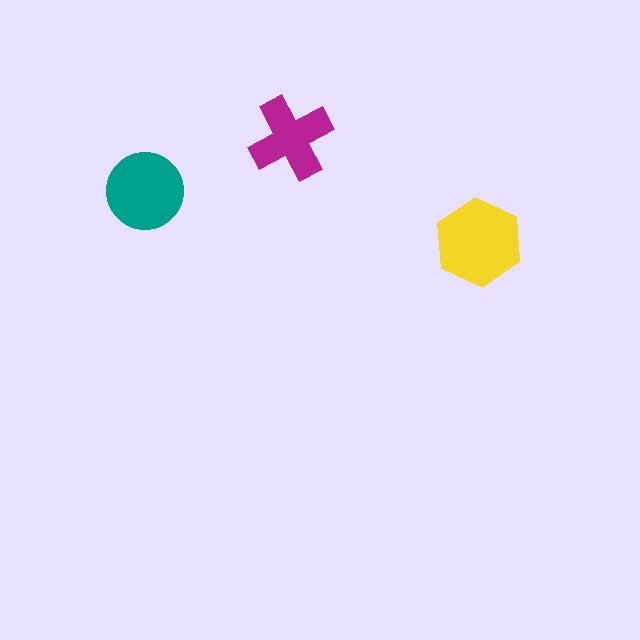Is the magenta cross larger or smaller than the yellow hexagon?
Smaller.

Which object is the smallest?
The magenta cross.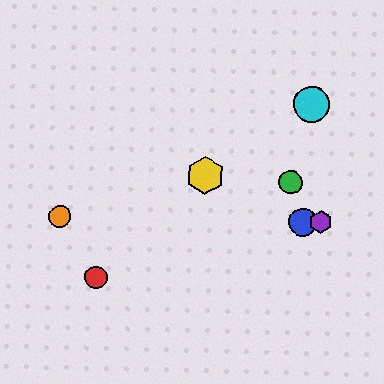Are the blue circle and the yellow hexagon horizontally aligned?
No, the blue circle is at y≈222 and the yellow hexagon is at y≈175.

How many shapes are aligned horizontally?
3 shapes (the blue circle, the purple hexagon, the orange circle) are aligned horizontally.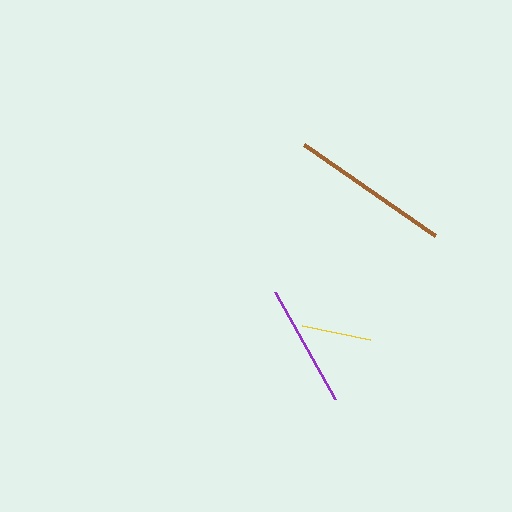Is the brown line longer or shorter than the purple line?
The brown line is longer than the purple line.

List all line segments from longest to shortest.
From longest to shortest: brown, purple, yellow.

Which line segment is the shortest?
The yellow line is the shortest at approximately 70 pixels.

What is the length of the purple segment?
The purple segment is approximately 123 pixels long.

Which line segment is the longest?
The brown line is the longest at approximately 159 pixels.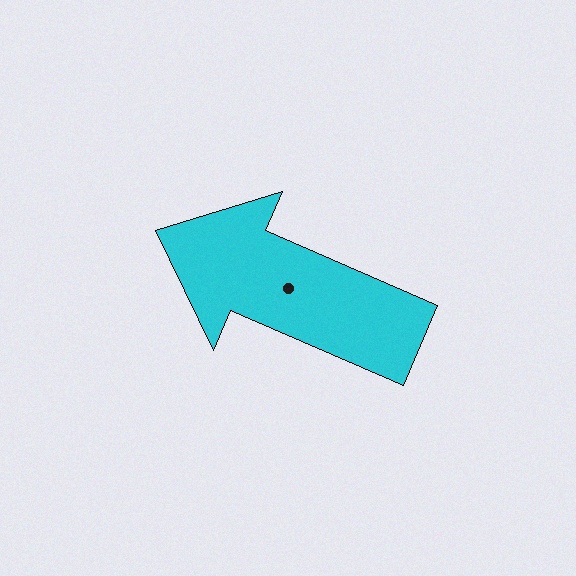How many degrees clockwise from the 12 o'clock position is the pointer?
Approximately 293 degrees.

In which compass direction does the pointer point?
Northwest.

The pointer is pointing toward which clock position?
Roughly 10 o'clock.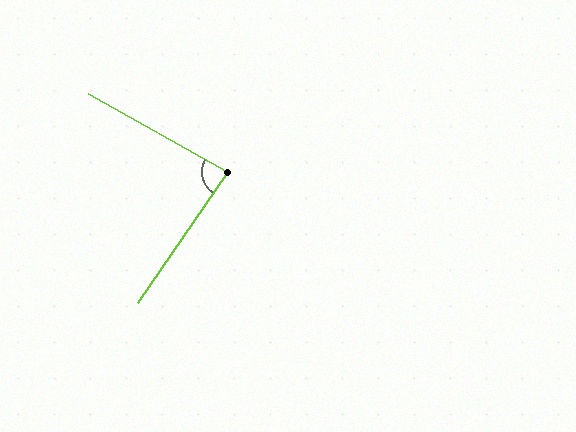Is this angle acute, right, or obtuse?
It is approximately a right angle.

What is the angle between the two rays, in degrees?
Approximately 85 degrees.